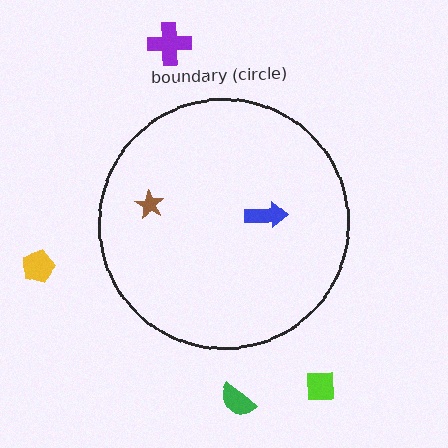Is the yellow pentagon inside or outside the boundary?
Outside.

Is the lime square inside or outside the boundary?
Outside.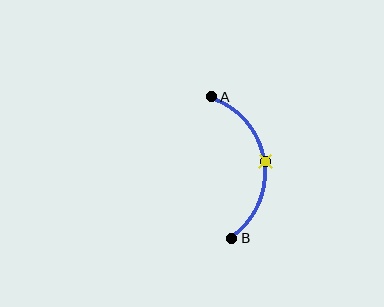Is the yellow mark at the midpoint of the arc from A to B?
Yes. The yellow mark lies on the arc at equal arc-length from both A and B — it is the arc midpoint.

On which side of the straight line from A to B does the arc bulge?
The arc bulges to the right of the straight line connecting A and B.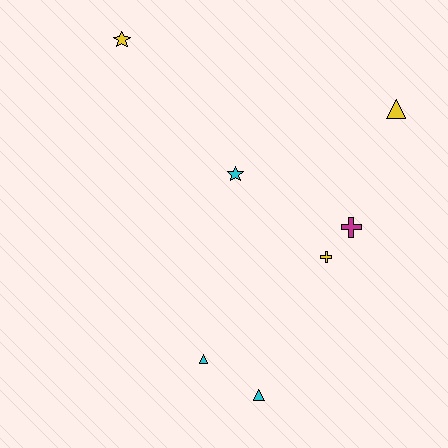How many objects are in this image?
There are 7 objects.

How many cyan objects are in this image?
There are 3 cyan objects.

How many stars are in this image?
There are 2 stars.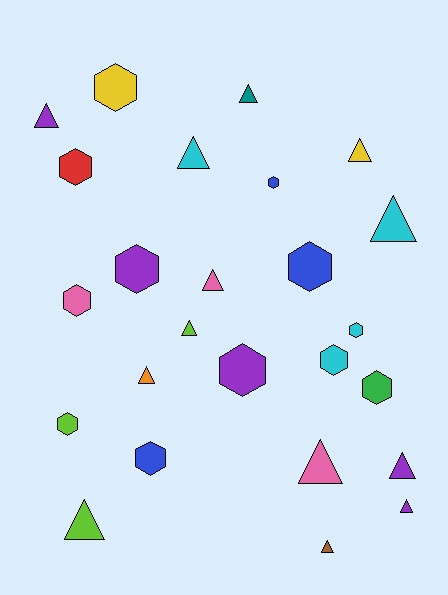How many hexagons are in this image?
There are 12 hexagons.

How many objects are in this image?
There are 25 objects.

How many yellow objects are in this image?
There are 2 yellow objects.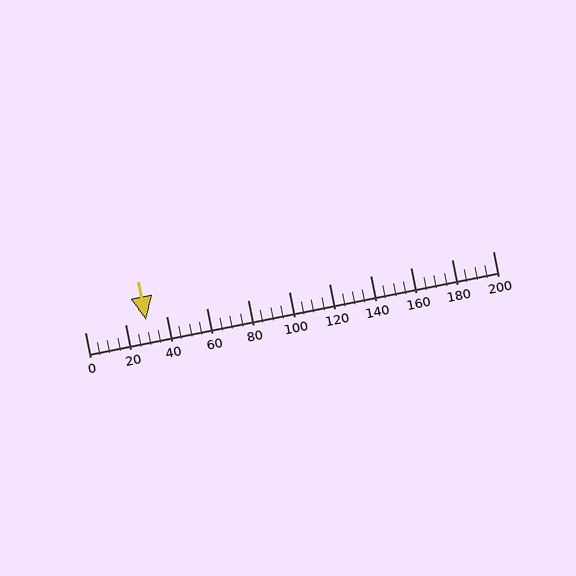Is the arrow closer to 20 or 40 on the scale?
The arrow is closer to 40.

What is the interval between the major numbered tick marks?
The major tick marks are spaced 20 units apart.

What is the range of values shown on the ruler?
The ruler shows values from 0 to 200.